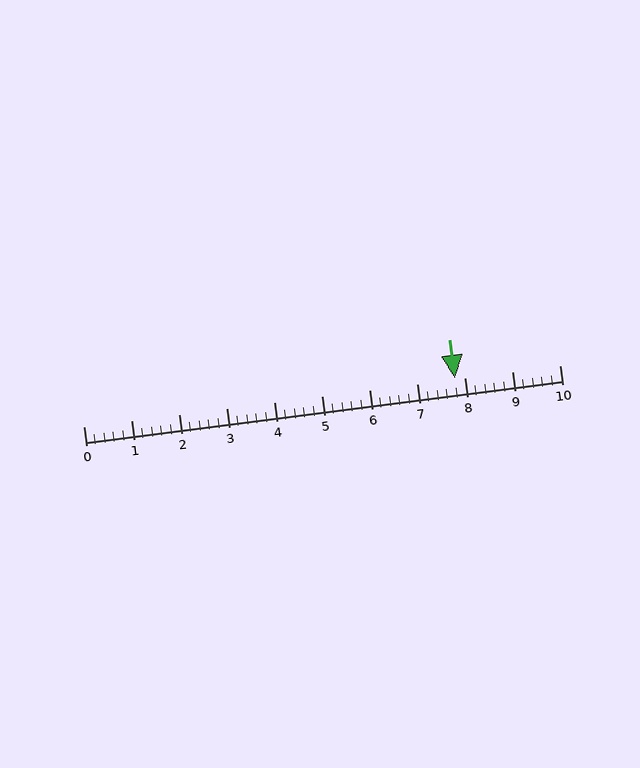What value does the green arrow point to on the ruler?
The green arrow points to approximately 7.8.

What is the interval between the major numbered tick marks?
The major tick marks are spaced 1 units apart.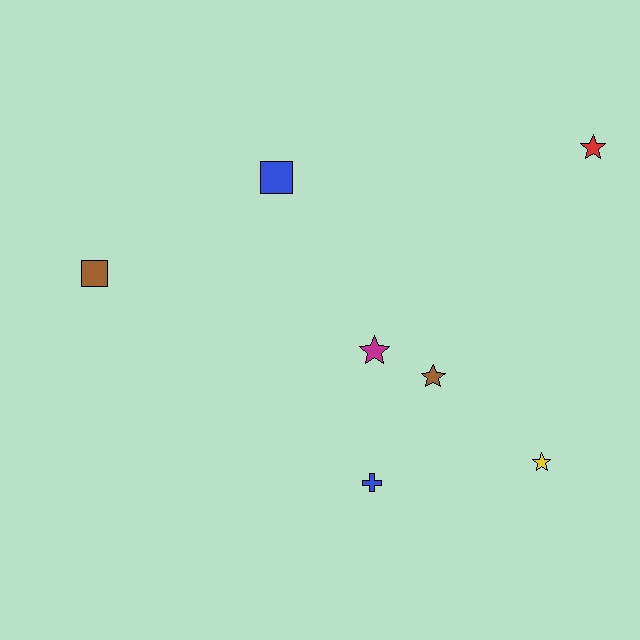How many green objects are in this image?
There are no green objects.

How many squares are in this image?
There are 2 squares.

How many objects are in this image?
There are 7 objects.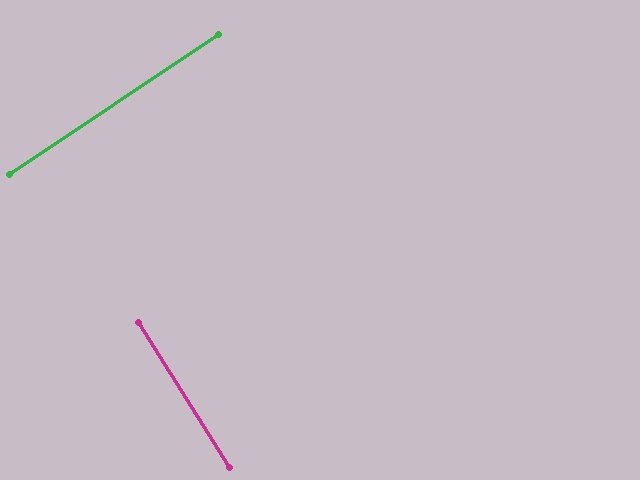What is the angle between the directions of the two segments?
Approximately 88 degrees.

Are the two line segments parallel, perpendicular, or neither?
Perpendicular — they meet at approximately 88°.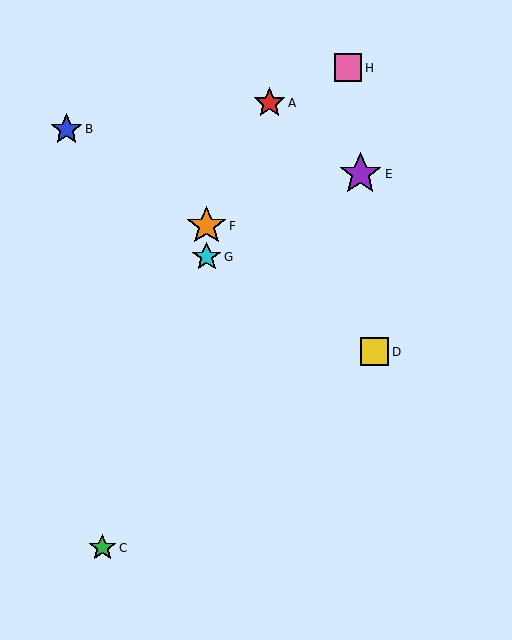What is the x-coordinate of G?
Object G is at x≈207.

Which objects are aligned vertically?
Objects F, G are aligned vertically.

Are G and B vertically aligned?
No, G is at x≈207 and B is at x≈66.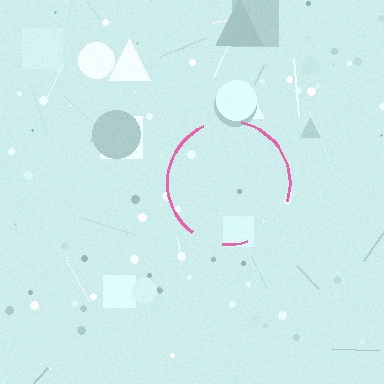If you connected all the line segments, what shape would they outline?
They would outline a circle.